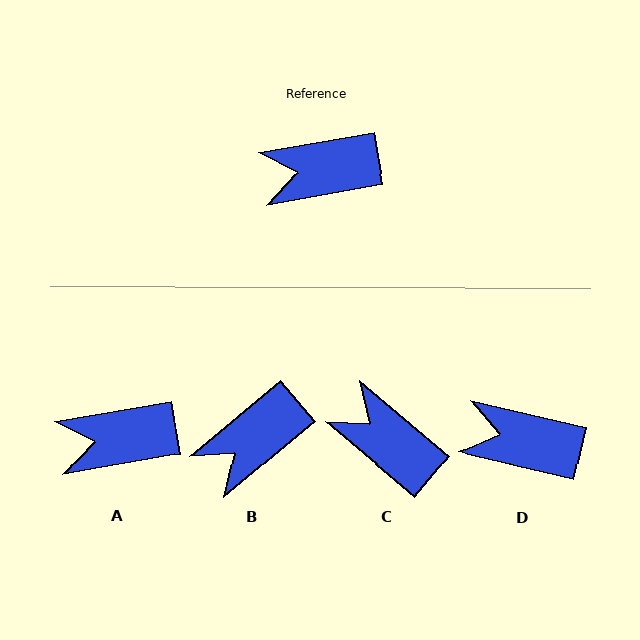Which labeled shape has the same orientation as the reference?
A.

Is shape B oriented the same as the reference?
No, it is off by about 30 degrees.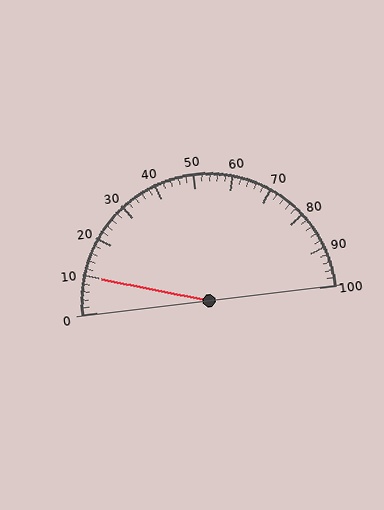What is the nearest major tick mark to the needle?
The nearest major tick mark is 10.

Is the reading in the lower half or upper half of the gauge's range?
The reading is in the lower half of the range (0 to 100).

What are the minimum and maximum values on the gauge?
The gauge ranges from 0 to 100.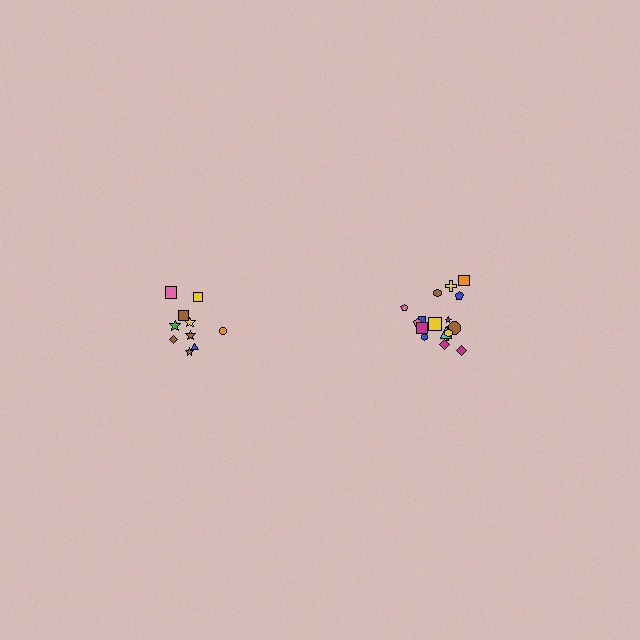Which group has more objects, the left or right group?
The right group.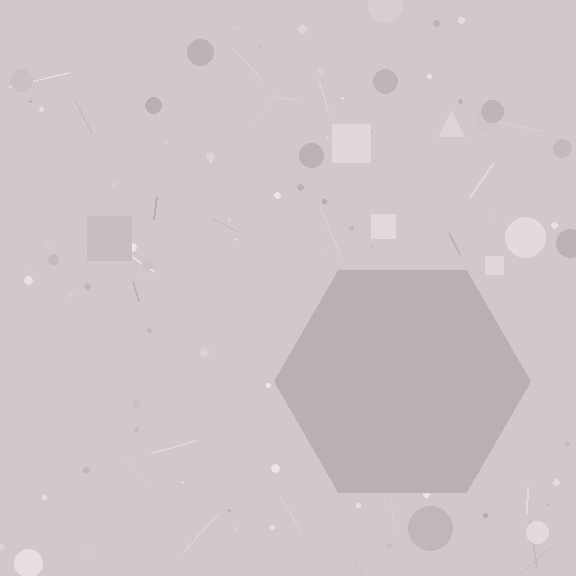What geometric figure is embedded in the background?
A hexagon is embedded in the background.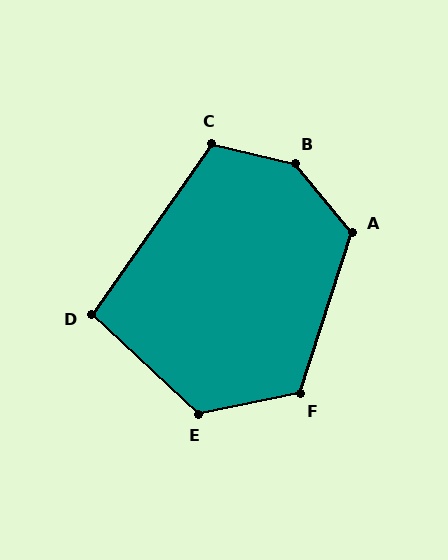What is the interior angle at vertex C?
Approximately 112 degrees (obtuse).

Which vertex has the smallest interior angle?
D, at approximately 98 degrees.